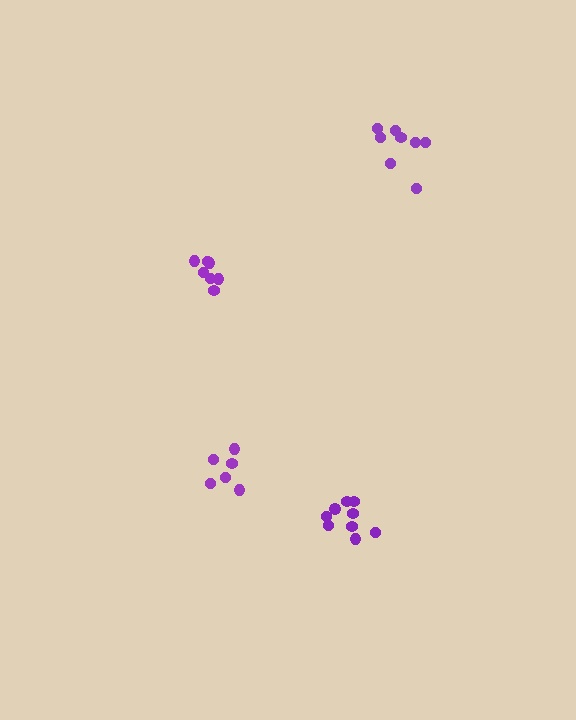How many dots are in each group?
Group 1: 7 dots, Group 2: 9 dots, Group 3: 8 dots, Group 4: 6 dots (30 total).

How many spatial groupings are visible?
There are 4 spatial groupings.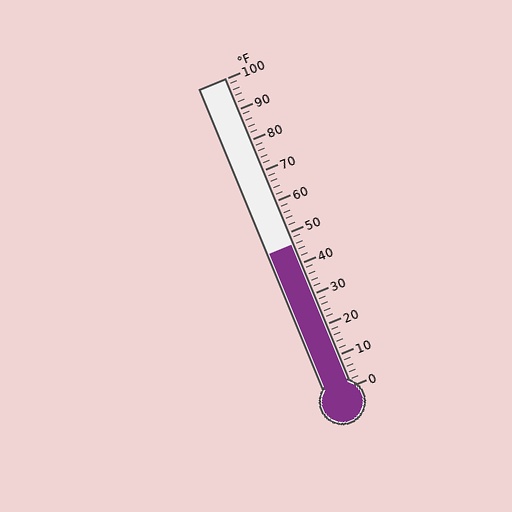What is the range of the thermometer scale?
The thermometer scale ranges from 0°F to 100°F.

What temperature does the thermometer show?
The thermometer shows approximately 46°F.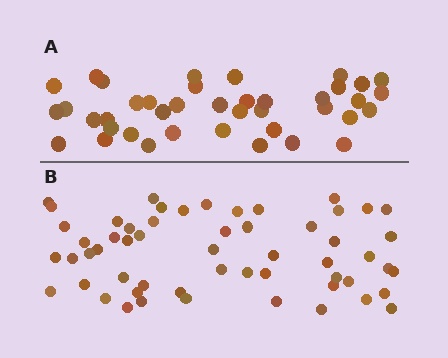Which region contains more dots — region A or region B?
Region B (the bottom region) has more dots.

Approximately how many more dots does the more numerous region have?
Region B has approximately 15 more dots than region A.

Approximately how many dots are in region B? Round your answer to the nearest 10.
About 60 dots. (The exact count is 56, which rounds to 60.)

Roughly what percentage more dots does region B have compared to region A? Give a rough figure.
About 40% more.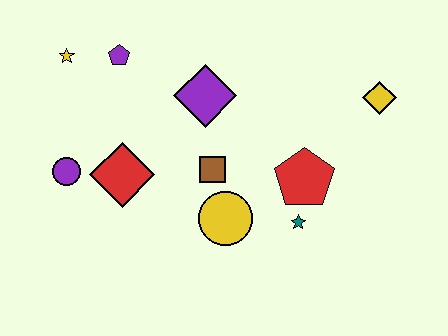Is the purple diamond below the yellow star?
Yes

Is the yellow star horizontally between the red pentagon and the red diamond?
No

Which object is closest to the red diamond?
The purple circle is closest to the red diamond.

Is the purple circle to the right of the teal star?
No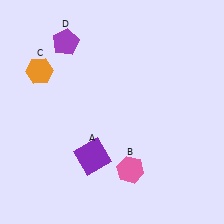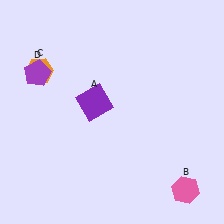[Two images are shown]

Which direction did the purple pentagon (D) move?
The purple pentagon (D) moved down.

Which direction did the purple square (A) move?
The purple square (A) moved up.